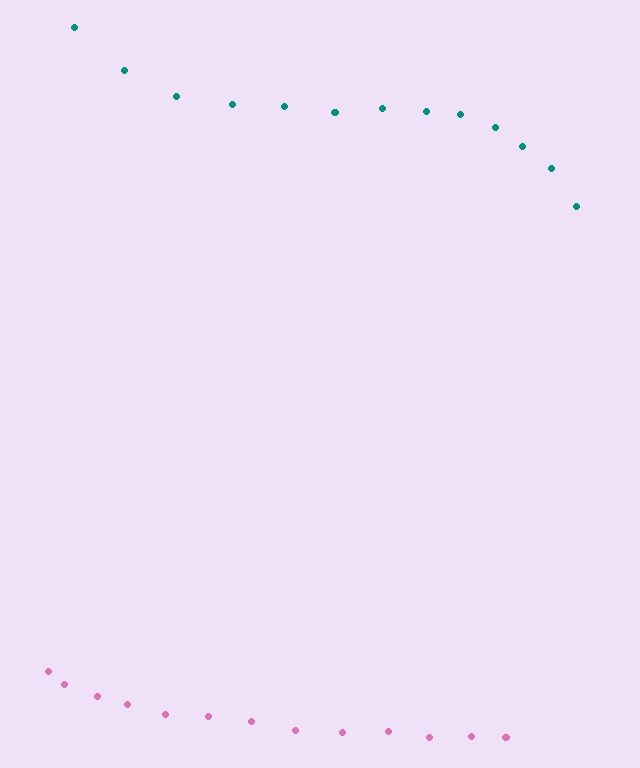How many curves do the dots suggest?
There are 2 distinct paths.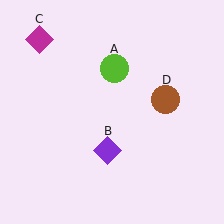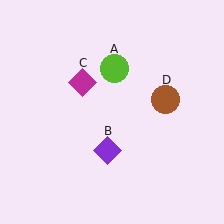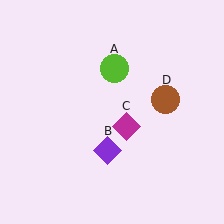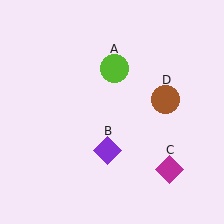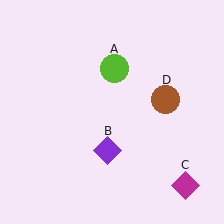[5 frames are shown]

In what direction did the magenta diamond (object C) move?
The magenta diamond (object C) moved down and to the right.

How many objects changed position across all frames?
1 object changed position: magenta diamond (object C).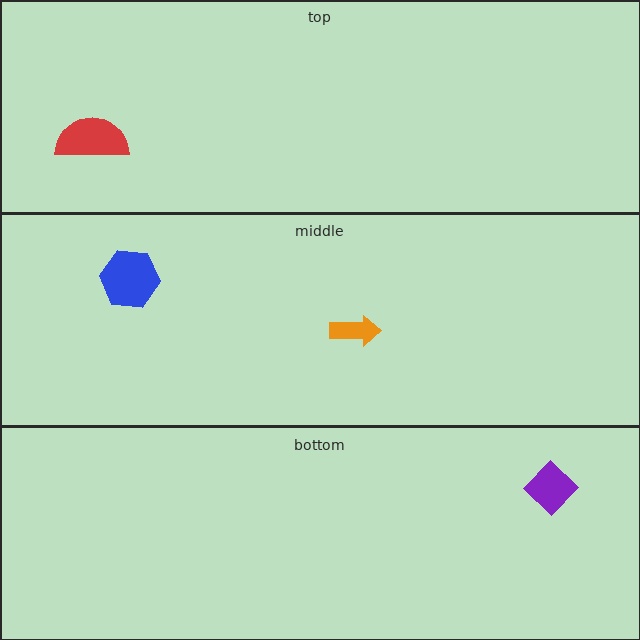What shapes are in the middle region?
The blue hexagon, the orange arrow.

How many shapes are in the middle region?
2.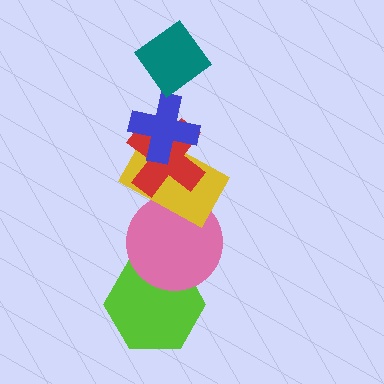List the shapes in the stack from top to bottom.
From top to bottom: the teal diamond, the blue cross, the red cross, the yellow rectangle, the pink circle, the lime hexagon.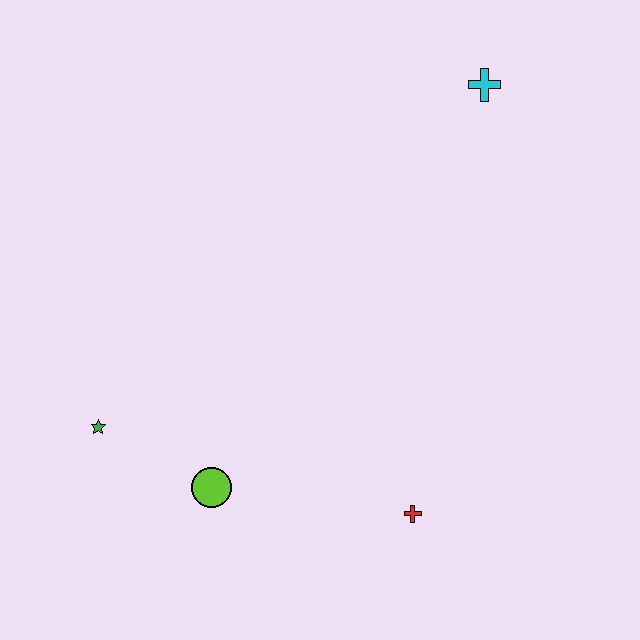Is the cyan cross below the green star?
No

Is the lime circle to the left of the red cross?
Yes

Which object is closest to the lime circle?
The green star is closest to the lime circle.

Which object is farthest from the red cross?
The cyan cross is farthest from the red cross.